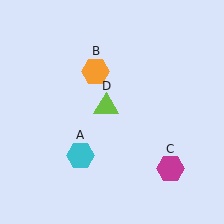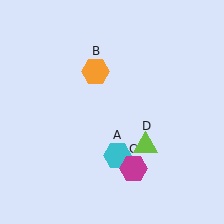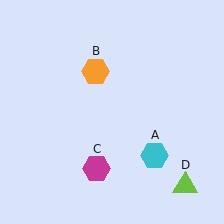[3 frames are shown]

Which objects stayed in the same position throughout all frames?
Orange hexagon (object B) remained stationary.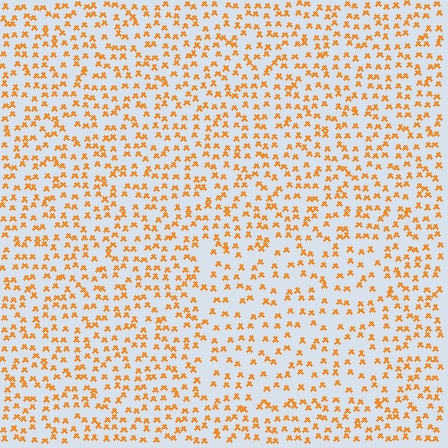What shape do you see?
I see a rectangle.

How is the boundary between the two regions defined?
The boundary is defined by a change in element density (approximately 1.5x ratio). All elements are the same color, size, and shape.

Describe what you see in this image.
The image contains small orange elements arranged at two different densities. A rectangle-shaped region is visible where the elements are less densely packed than the surrounding area.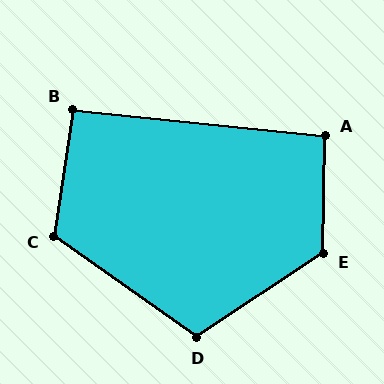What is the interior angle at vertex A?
Approximately 95 degrees (approximately right).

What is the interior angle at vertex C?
Approximately 117 degrees (obtuse).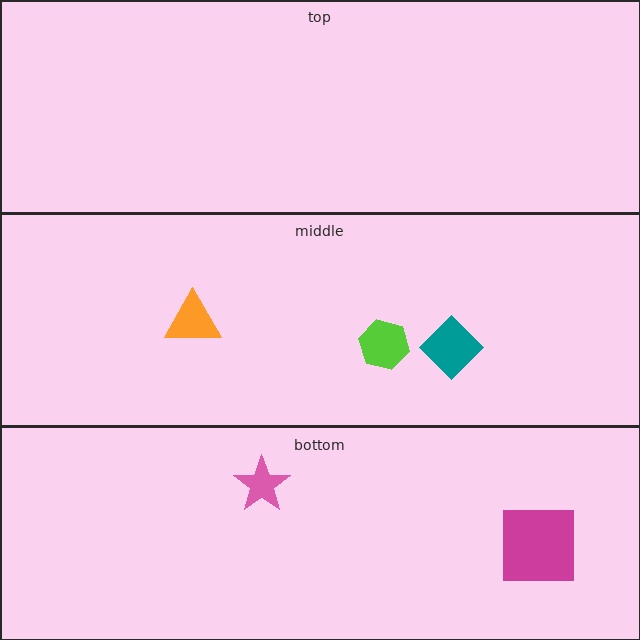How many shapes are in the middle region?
3.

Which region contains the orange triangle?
The middle region.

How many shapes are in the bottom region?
2.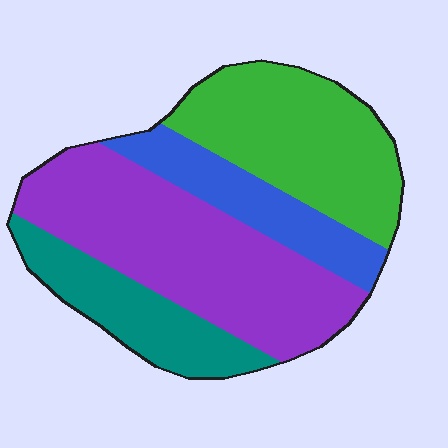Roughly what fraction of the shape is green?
Green covers 29% of the shape.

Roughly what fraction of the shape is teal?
Teal takes up less than a quarter of the shape.